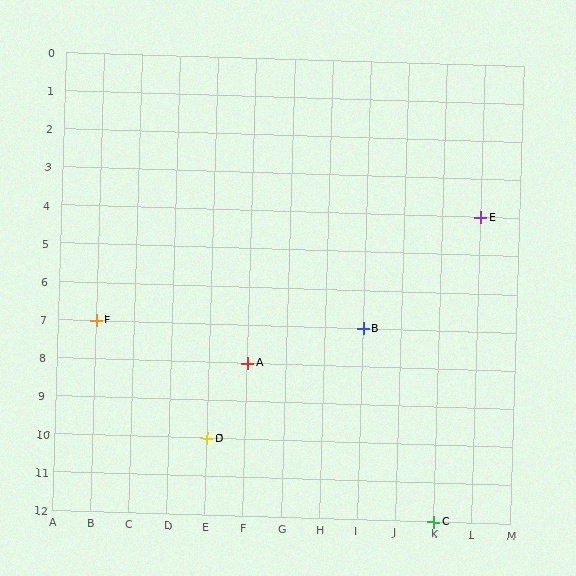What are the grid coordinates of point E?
Point E is at grid coordinates (L, 4).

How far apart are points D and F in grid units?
Points D and F are 3 columns and 3 rows apart (about 4.2 grid units diagonally).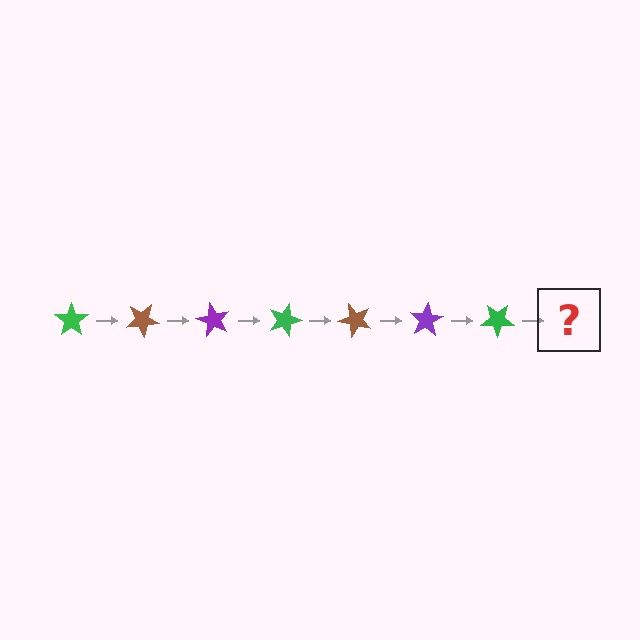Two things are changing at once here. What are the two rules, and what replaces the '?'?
The two rules are that it rotates 30 degrees each step and the color cycles through green, brown, and purple. The '?' should be a brown star, rotated 210 degrees from the start.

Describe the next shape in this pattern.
It should be a brown star, rotated 210 degrees from the start.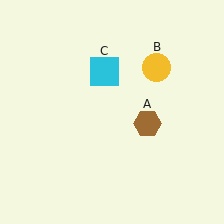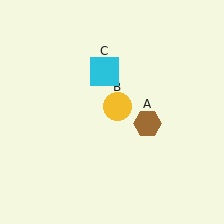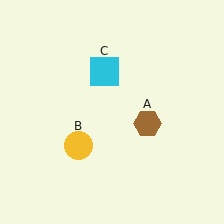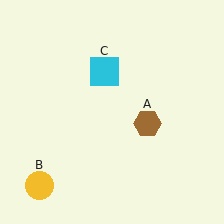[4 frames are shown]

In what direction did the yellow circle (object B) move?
The yellow circle (object B) moved down and to the left.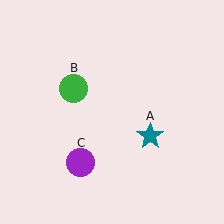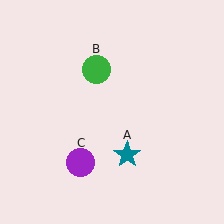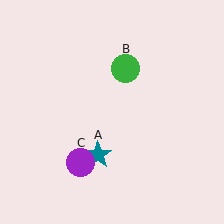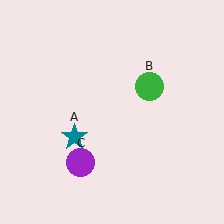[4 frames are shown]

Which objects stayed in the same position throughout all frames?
Purple circle (object C) remained stationary.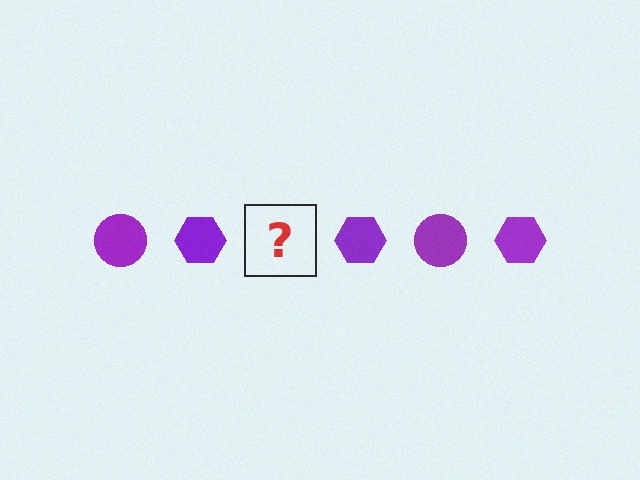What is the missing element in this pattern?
The missing element is a purple circle.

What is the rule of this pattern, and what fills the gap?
The rule is that the pattern cycles through circle, hexagon shapes in purple. The gap should be filled with a purple circle.